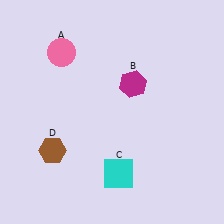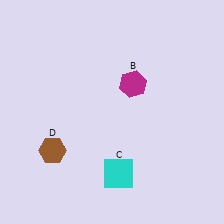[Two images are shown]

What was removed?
The pink circle (A) was removed in Image 2.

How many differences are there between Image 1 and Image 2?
There is 1 difference between the two images.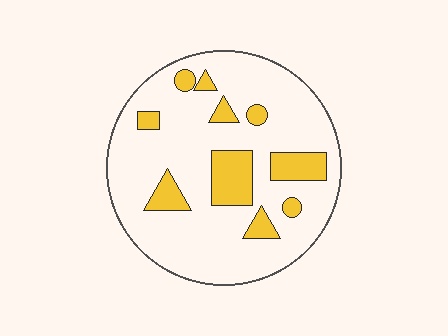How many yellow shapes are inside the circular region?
10.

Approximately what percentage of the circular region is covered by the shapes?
Approximately 20%.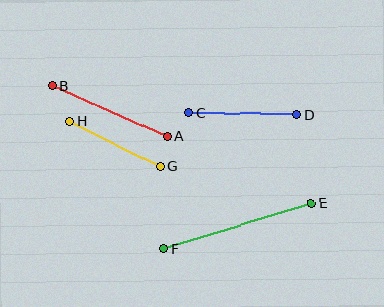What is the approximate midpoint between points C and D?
The midpoint is at approximately (242, 114) pixels.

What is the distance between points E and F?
The distance is approximately 154 pixels.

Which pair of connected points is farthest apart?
Points E and F are farthest apart.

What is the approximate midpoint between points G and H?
The midpoint is at approximately (115, 144) pixels.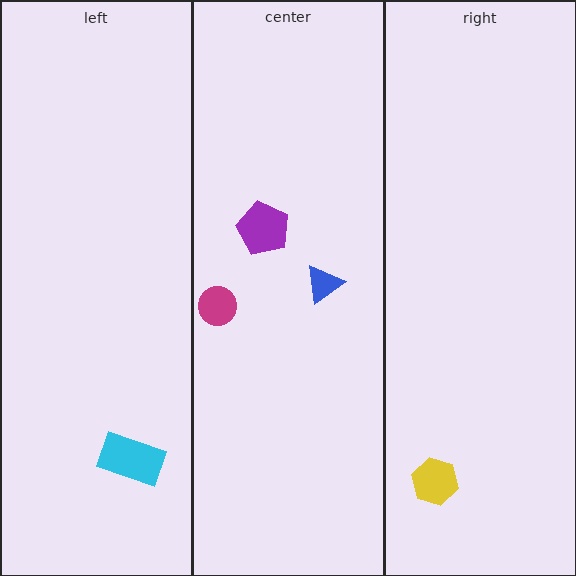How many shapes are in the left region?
1.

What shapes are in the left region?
The cyan rectangle.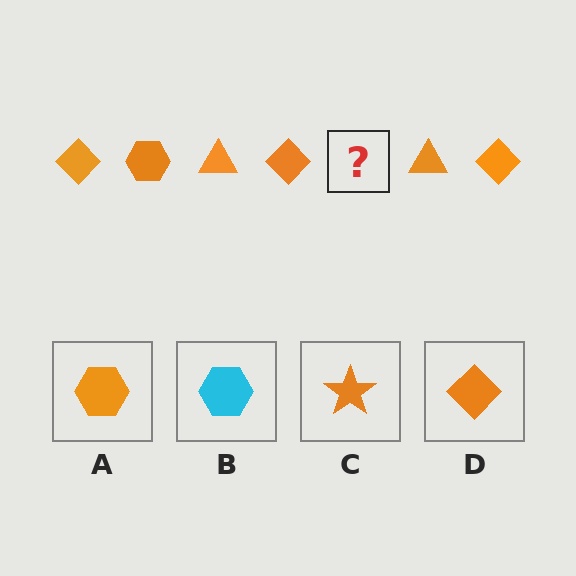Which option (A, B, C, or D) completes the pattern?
A.